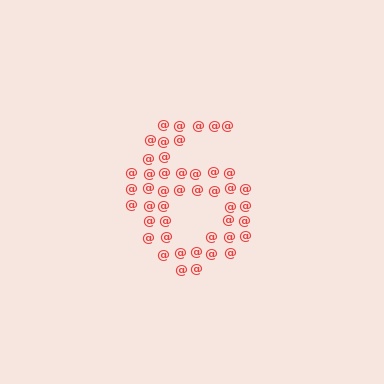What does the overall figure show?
The overall figure shows the digit 6.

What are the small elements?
The small elements are at signs.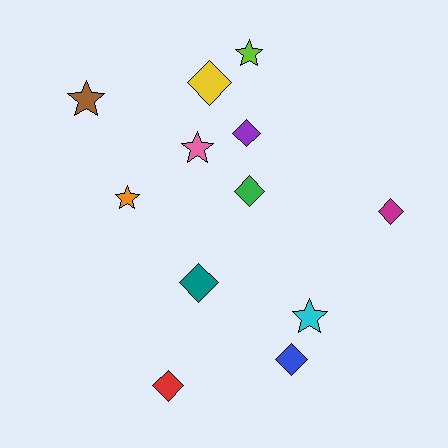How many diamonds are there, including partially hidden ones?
There are 7 diamonds.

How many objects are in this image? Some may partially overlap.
There are 12 objects.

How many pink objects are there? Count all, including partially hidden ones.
There is 1 pink object.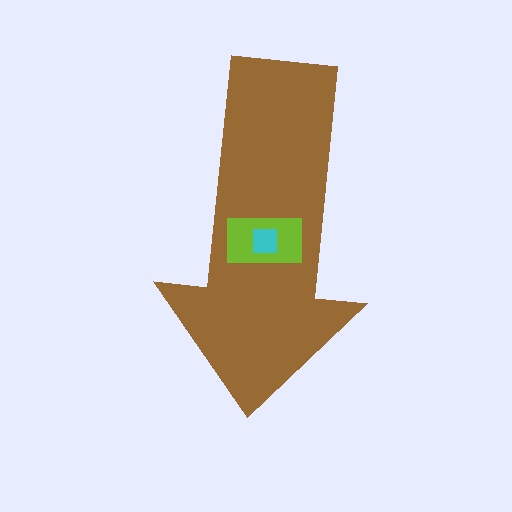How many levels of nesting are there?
3.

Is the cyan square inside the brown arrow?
Yes.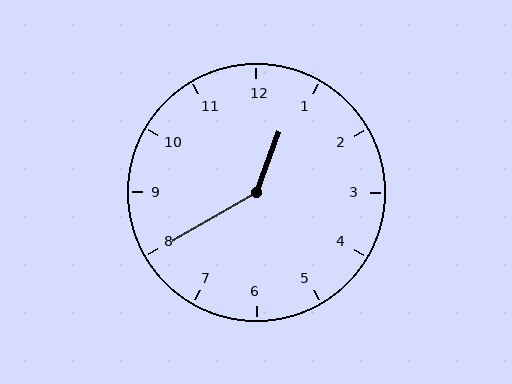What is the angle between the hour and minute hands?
Approximately 140 degrees.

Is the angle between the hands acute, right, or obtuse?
It is obtuse.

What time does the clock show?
12:40.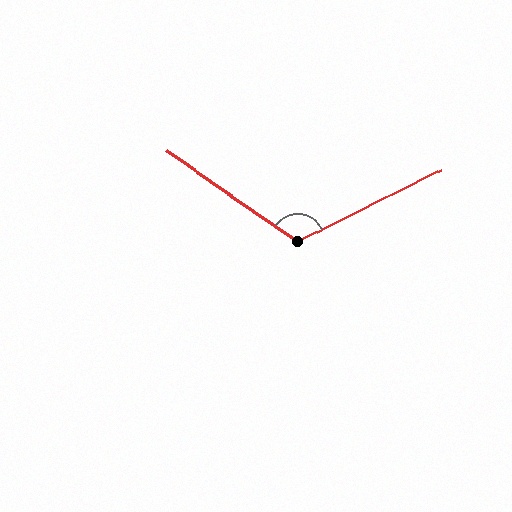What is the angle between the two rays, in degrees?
Approximately 119 degrees.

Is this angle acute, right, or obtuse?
It is obtuse.